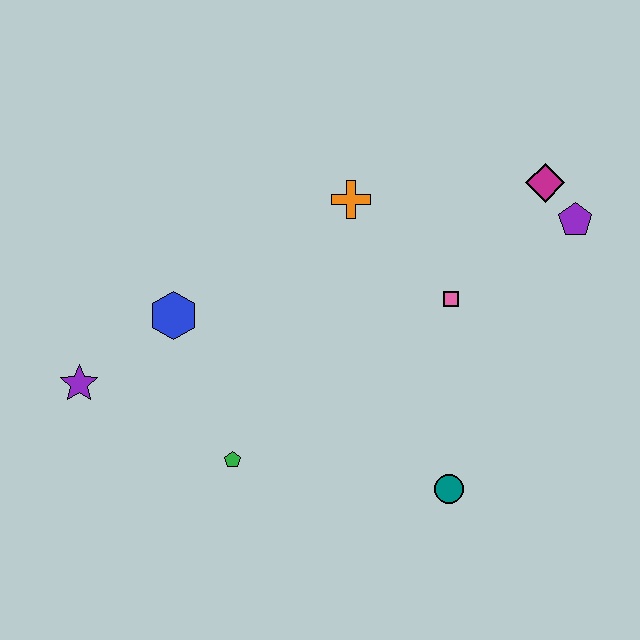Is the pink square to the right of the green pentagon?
Yes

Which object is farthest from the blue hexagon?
The purple pentagon is farthest from the blue hexagon.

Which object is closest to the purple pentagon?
The magenta diamond is closest to the purple pentagon.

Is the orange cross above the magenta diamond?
No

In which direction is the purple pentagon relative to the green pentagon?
The purple pentagon is to the right of the green pentagon.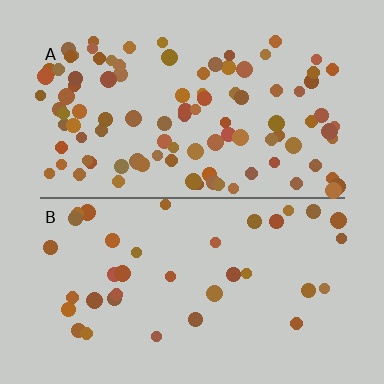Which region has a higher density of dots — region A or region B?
A (the top).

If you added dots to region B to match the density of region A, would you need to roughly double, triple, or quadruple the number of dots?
Approximately triple.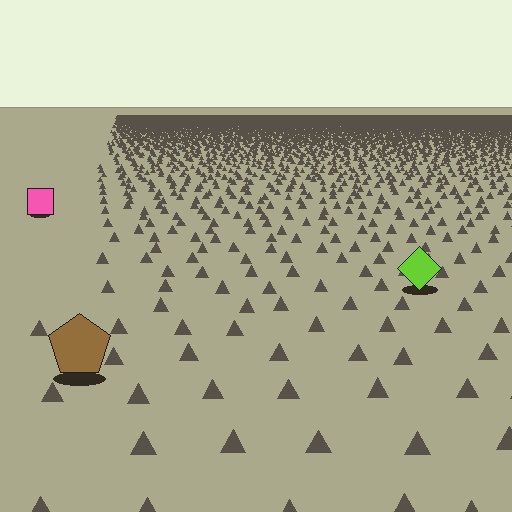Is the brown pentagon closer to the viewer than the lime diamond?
Yes. The brown pentagon is closer — you can tell from the texture gradient: the ground texture is coarser near it.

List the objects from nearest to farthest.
From nearest to farthest: the brown pentagon, the lime diamond, the pink square.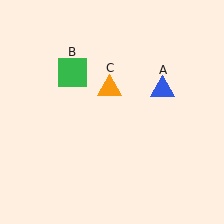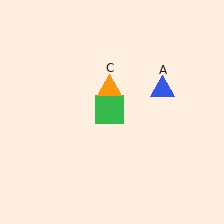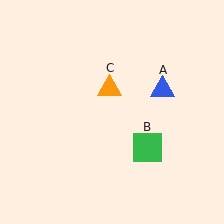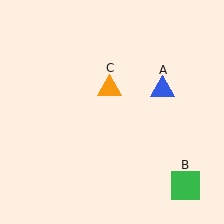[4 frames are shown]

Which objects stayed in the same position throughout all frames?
Blue triangle (object A) and orange triangle (object C) remained stationary.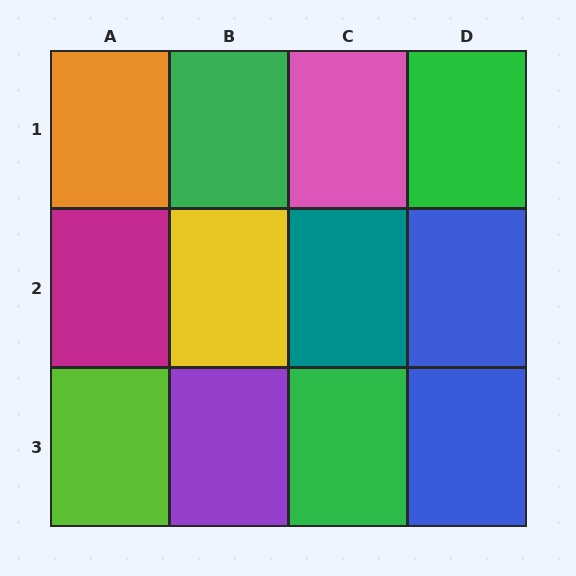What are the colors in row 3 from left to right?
Lime, purple, green, blue.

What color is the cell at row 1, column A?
Orange.